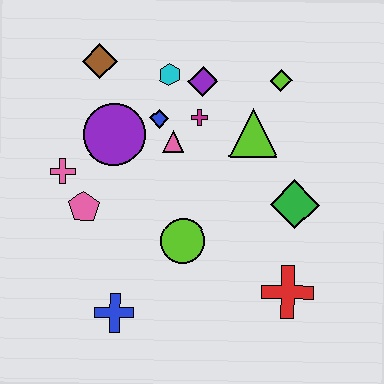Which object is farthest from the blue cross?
The lime diamond is farthest from the blue cross.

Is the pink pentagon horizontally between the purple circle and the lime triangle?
No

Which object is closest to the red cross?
The green diamond is closest to the red cross.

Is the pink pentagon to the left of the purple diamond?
Yes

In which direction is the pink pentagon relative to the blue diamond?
The pink pentagon is below the blue diamond.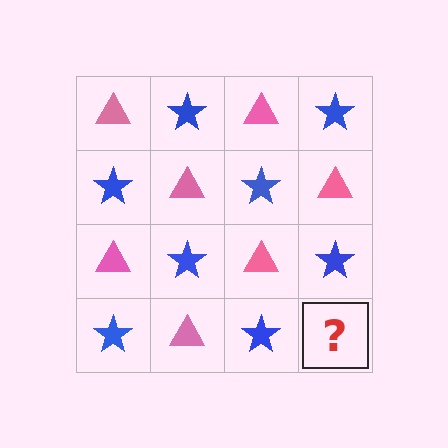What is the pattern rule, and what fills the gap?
The rule is that it alternates pink triangle and blue star in a checkerboard pattern. The gap should be filled with a pink triangle.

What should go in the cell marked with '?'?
The missing cell should contain a pink triangle.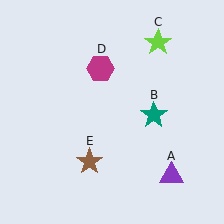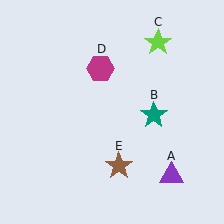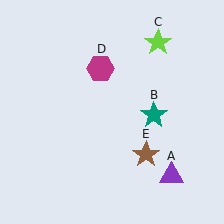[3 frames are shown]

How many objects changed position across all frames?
1 object changed position: brown star (object E).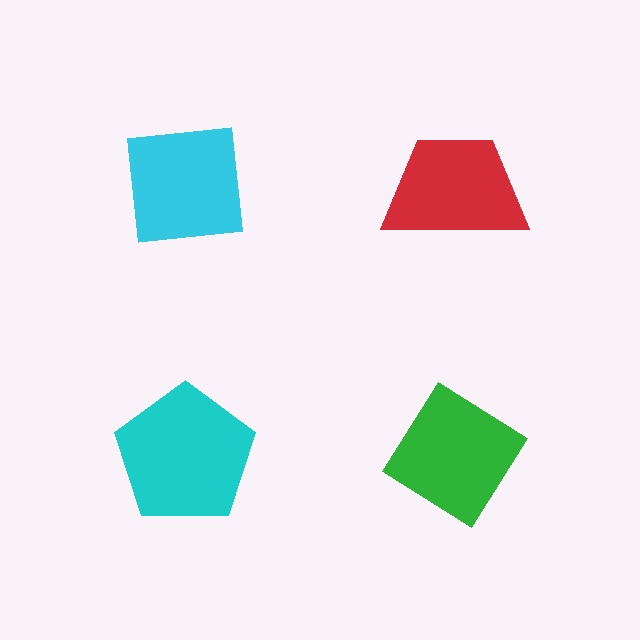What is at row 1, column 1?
A cyan square.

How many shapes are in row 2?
2 shapes.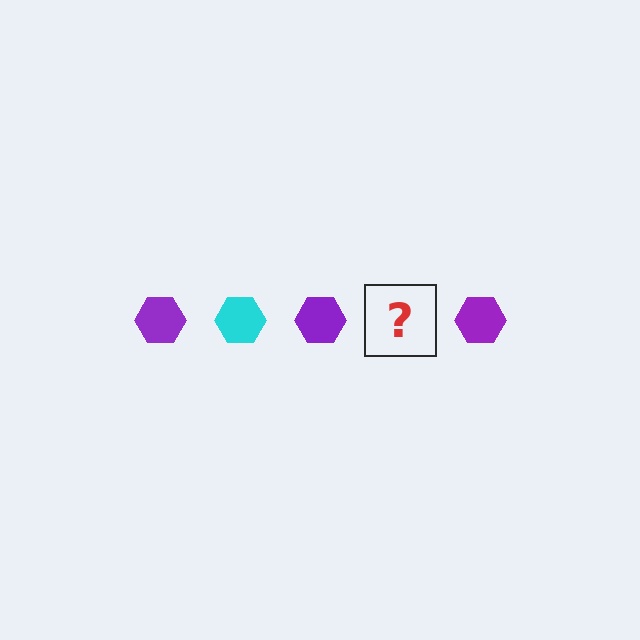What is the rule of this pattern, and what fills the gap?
The rule is that the pattern cycles through purple, cyan hexagons. The gap should be filled with a cyan hexagon.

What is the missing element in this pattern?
The missing element is a cyan hexagon.